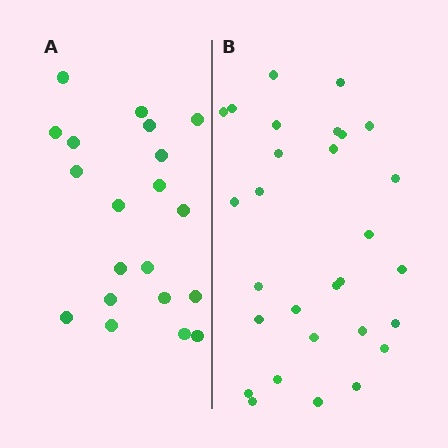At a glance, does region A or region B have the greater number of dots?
Region B (the right region) has more dots.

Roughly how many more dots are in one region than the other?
Region B has roughly 8 or so more dots than region A.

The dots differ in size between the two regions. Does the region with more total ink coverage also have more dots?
No. Region A has more total ink coverage because its dots are larger, but region B actually contains more individual dots. Total area can be misleading — the number of items is what matters here.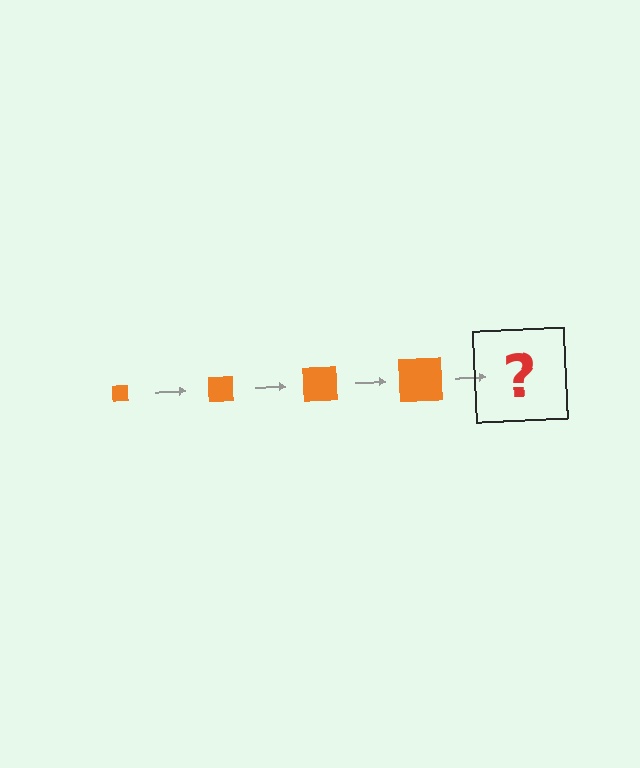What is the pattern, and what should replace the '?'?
The pattern is that the square gets progressively larger each step. The '?' should be an orange square, larger than the previous one.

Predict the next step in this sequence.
The next step is an orange square, larger than the previous one.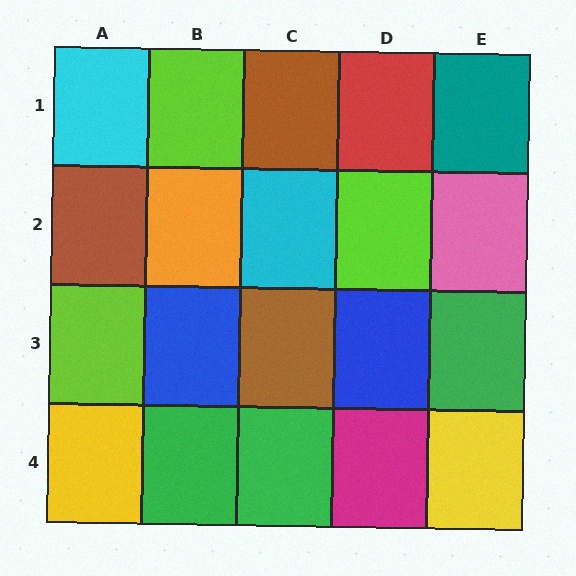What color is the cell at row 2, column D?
Lime.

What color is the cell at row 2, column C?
Cyan.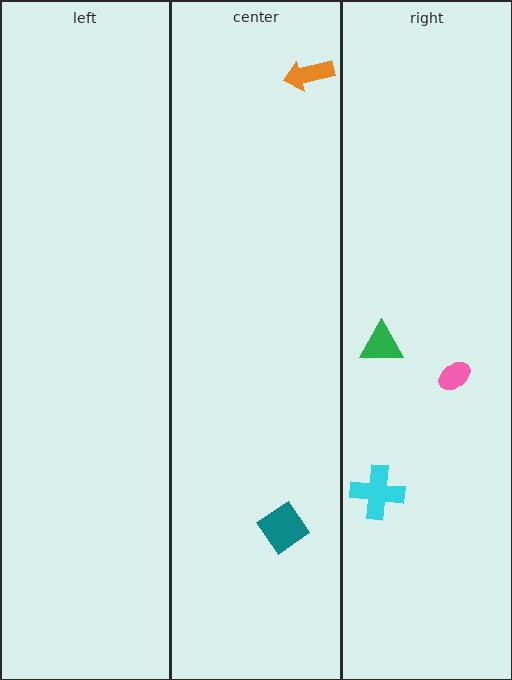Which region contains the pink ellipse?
The right region.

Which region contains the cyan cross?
The right region.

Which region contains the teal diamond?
The center region.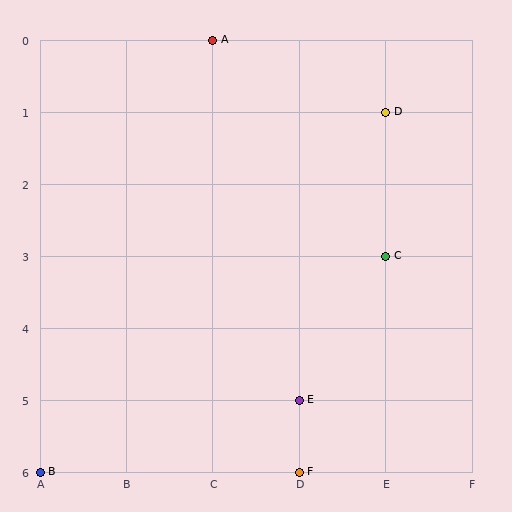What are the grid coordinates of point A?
Point A is at grid coordinates (C, 0).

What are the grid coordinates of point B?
Point B is at grid coordinates (A, 6).